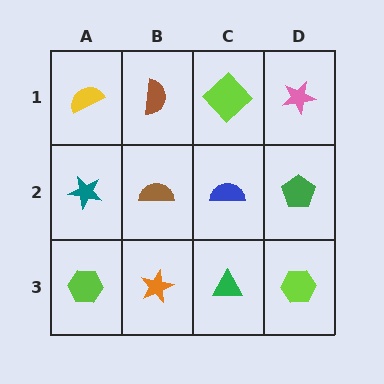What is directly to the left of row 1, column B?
A yellow semicircle.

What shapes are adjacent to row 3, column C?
A blue semicircle (row 2, column C), an orange star (row 3, column B), a lime hexagon (row 3, column D).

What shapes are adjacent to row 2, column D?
A pink star (row 1, column D), a lime hexagon (row 3, column D), a blue semicircle (row 2, column C).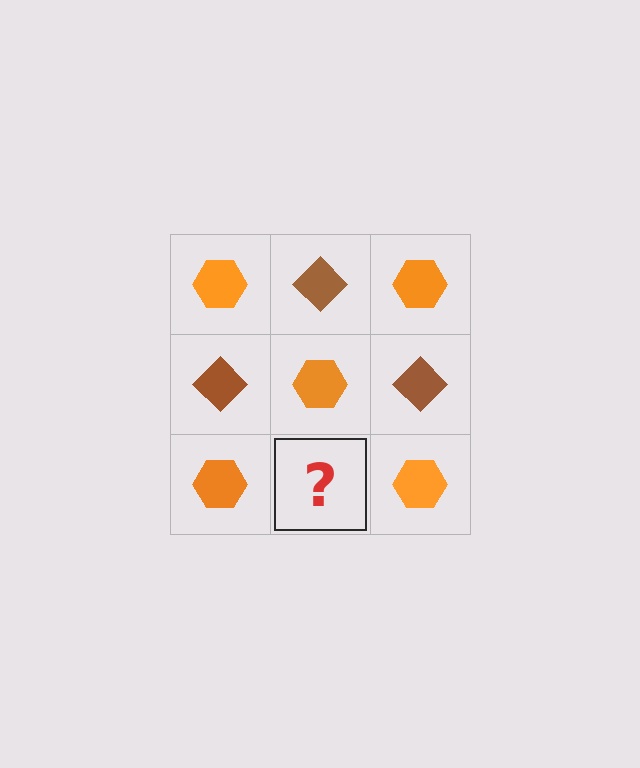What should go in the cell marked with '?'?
The missing cell should contain a brown diamond.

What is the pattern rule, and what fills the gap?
The rule is that it alternates orange hexagon and brown diamond in a checkerboard pattern. The gap should be filled with a brown diamond.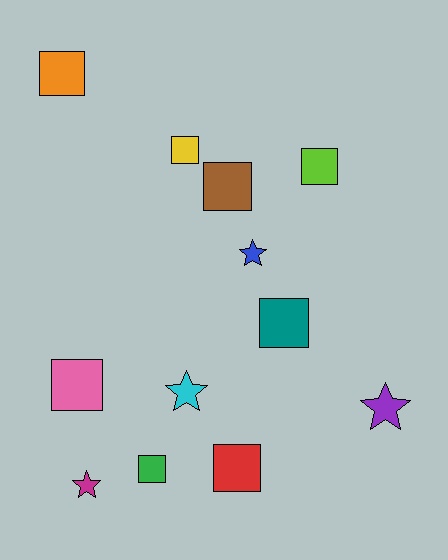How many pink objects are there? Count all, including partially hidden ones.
There is 1 pink object.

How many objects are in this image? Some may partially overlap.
There are 12 objects.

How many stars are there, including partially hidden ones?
There are 4 stars.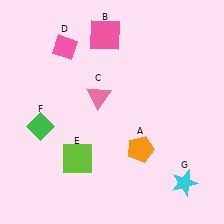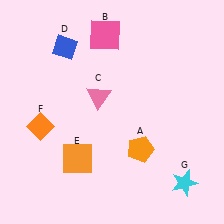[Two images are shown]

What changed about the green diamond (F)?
In Image 1, F is green. In Image 2, it changed to orange.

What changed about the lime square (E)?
In Image 1, E is lime. In Image 2, it changed to orange.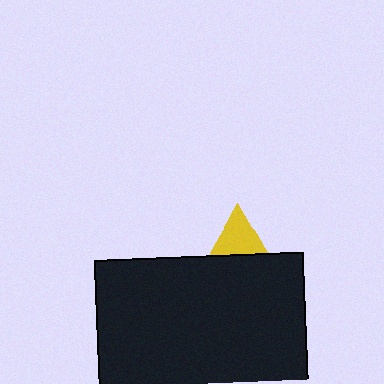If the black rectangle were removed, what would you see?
You would see the complete yellow triangle.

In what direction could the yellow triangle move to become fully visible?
The yellow triangle could move up. That would shift it out from behind the black rectangle entirely.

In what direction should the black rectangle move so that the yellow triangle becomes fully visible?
The black rectangle should move down. That is the shortest direction to clear the overlap and leave the yellow triangle fully visible.